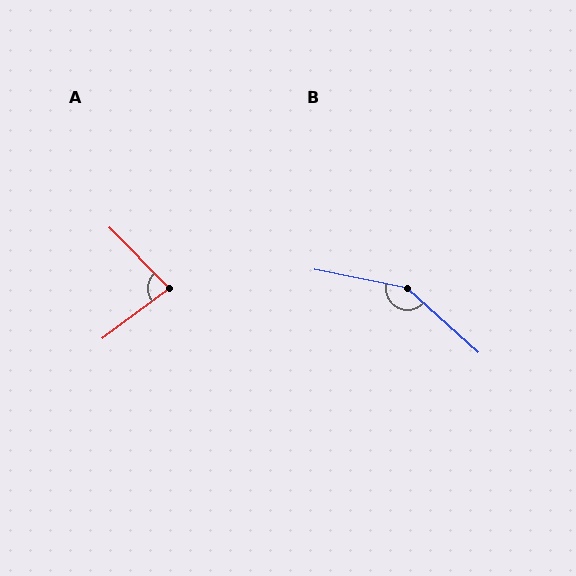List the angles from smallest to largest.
A (82°), B (150°).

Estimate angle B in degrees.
Approximately 150 degrees.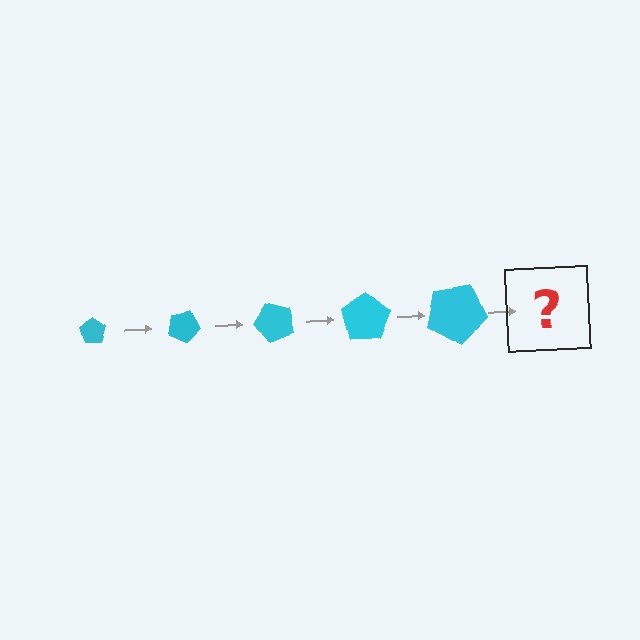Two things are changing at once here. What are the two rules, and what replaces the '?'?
The two rules are that the pentagon grows larger each step and it rotates 25 degrees each step. The '?' should be a pentagon, larger than the previous one and rotated 125 degrees from the start.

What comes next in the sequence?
The next element should be a pentagon, larger than the previous one and rotated 125 degrees from the start.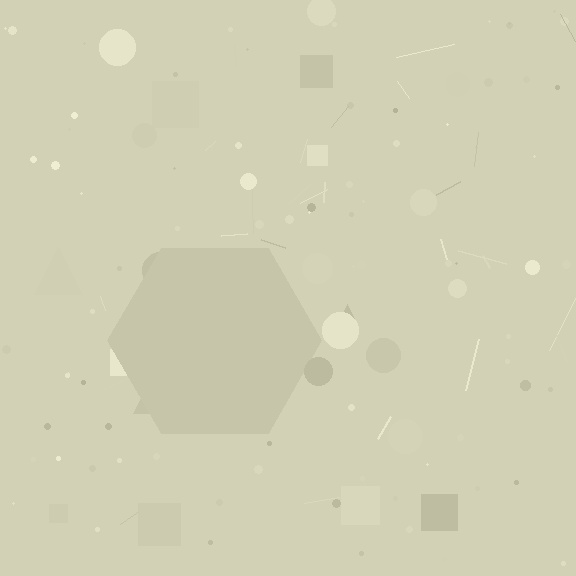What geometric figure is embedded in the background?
A hexagon is embedded in the background.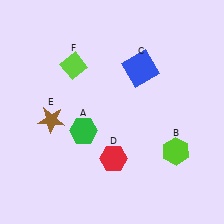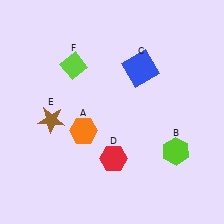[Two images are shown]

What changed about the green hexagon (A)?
In Image 1, A is green. In Image 2, it changed to orange.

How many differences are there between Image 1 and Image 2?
There is 1 difference between the two images.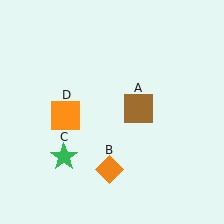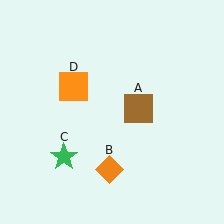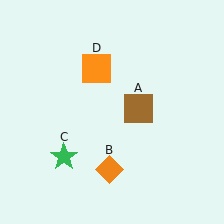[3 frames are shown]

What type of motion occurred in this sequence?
The orange square (object D) rotated clockwise around the center of the scene.